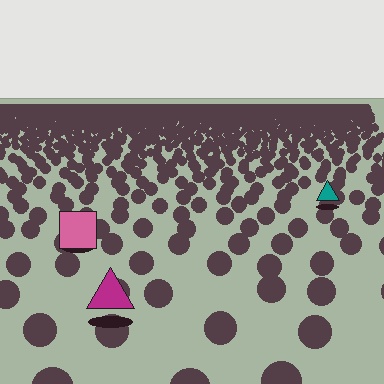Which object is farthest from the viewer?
The teal triangle is farthest from the viewer. It appears smaller and the ground texture around it is denser.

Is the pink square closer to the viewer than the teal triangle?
Yes. The pink square is closer — you can tell from the texture gradient: the ground texture is coarser near it.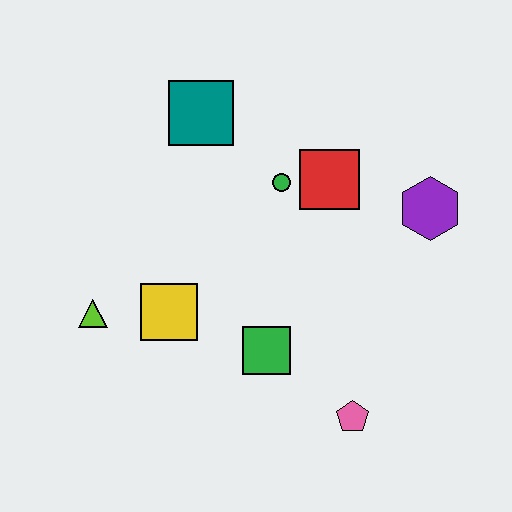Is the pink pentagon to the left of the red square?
No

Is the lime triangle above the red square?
No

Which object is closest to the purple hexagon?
The red square is closest to the purple hexagon.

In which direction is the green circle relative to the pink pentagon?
The green circle is above the pink pentagon.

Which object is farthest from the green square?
The teal square is farthest from the green square.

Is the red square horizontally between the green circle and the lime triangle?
No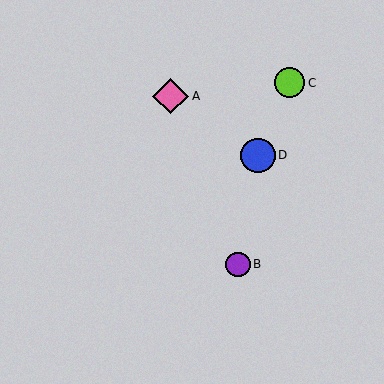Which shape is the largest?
The pink diamond (labeled A) is the largest.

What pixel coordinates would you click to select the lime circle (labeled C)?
Click at (290, 83) to select the lime circle C.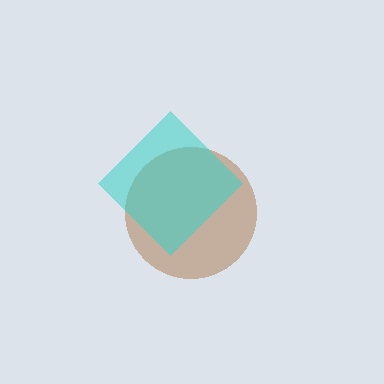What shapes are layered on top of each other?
The layered shapes are: a brown circle, a cyan diamond.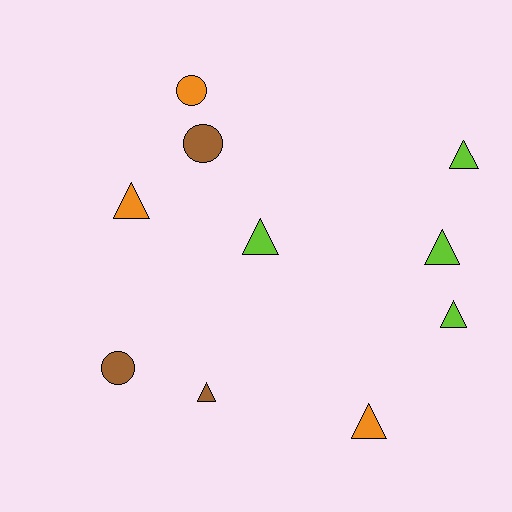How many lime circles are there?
There are no lime circles.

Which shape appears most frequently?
Triangle, with 7 objects.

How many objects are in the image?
There are 10 objects.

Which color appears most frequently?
Lime, with 4 objects.